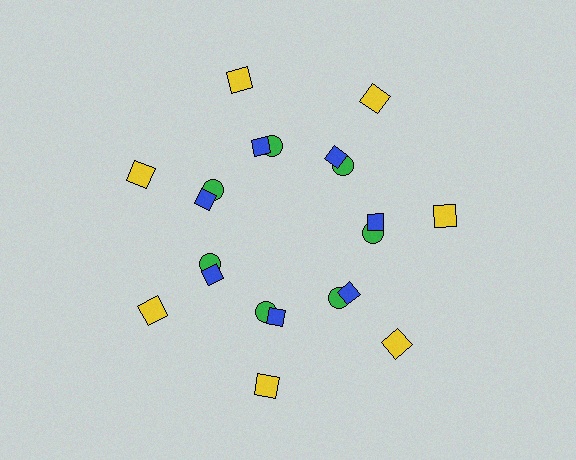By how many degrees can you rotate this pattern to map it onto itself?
The pattern maps onto itself every 51 degrees of rotation.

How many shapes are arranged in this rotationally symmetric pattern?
There are 21 shapes, arranged in 7 groups of 3.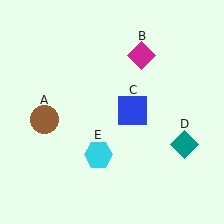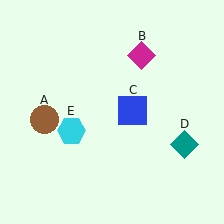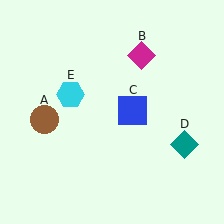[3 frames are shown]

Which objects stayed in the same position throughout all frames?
Brown circle (object A) and magenta diamond (object B) and blue square (object C) and teal diamond (object D) remained stationary.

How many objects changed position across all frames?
1 object changed position: cyan hexagon (object E).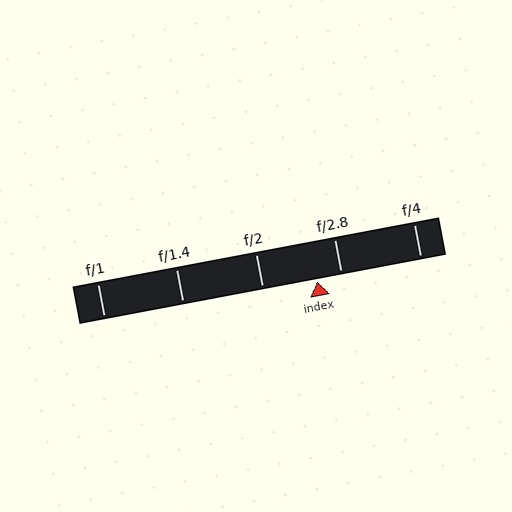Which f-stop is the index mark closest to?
The index mark is closest to f/2.8.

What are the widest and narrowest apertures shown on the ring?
The widest aperture shown is f/1 and the narrowest is f/4.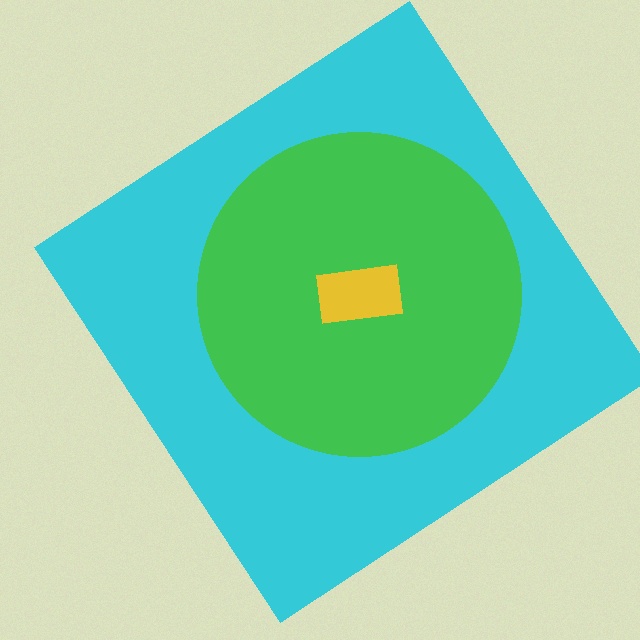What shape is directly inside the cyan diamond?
The green circle.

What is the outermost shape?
The cyan diamond.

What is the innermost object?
The yellow rectangle.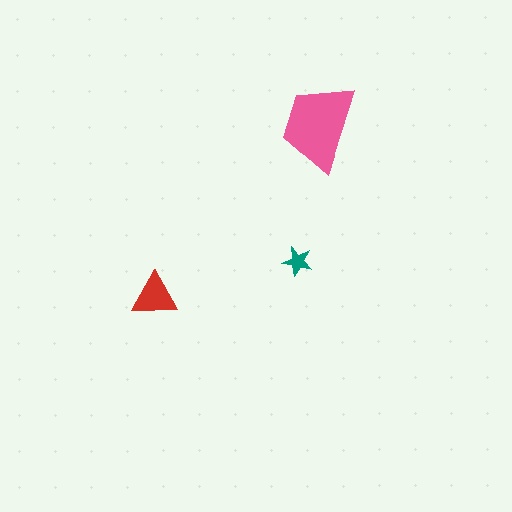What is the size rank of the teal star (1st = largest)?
3rd.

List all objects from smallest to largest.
The teal star, the red triangle, the pink trapezoid.